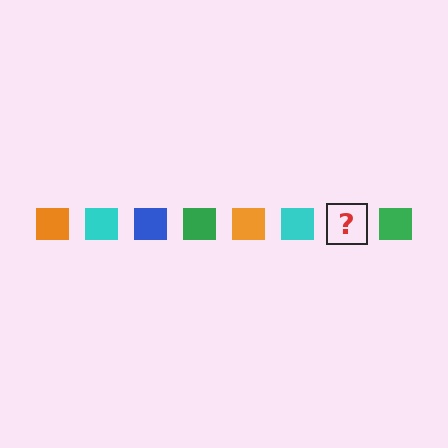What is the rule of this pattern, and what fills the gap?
The rule is that the pattern cycles through orange, cyan, blue, green squares. The gap should be filled with a blue square.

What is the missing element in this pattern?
The missing element is a blue square.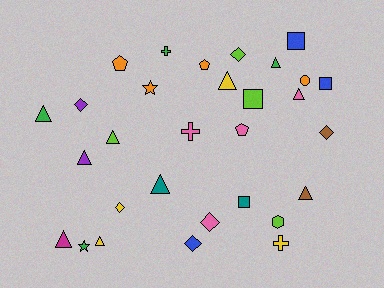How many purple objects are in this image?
There are 2 purple objects.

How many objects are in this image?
There are 30 objects.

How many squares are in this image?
There are 4 squares.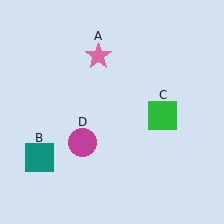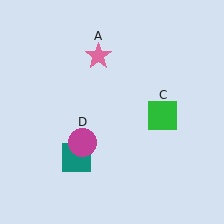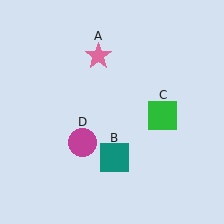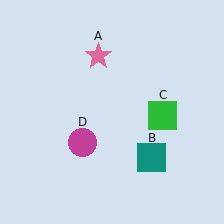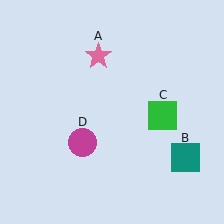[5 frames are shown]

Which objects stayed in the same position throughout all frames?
Pink star (object A) and green square (object C) and magenta circle (object D) remained stationary.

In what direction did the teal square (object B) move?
The teal square (object B) moved right.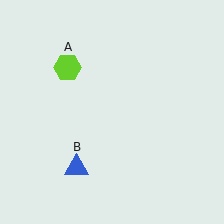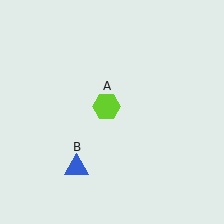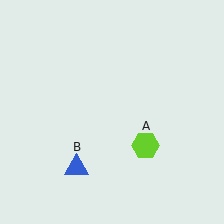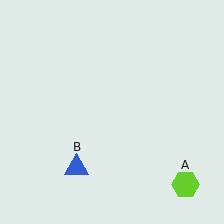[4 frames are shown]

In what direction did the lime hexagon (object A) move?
The lime hexagon (object A) moved down and to the right.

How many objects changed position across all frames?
1 object changed position: lime hexagon (object A).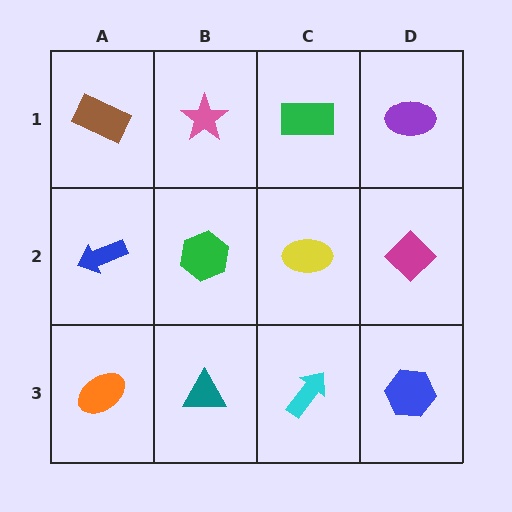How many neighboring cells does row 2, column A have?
3.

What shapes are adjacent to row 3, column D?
A magenta diamond (row 2, column D), a cyan arrow (row 3, column C).